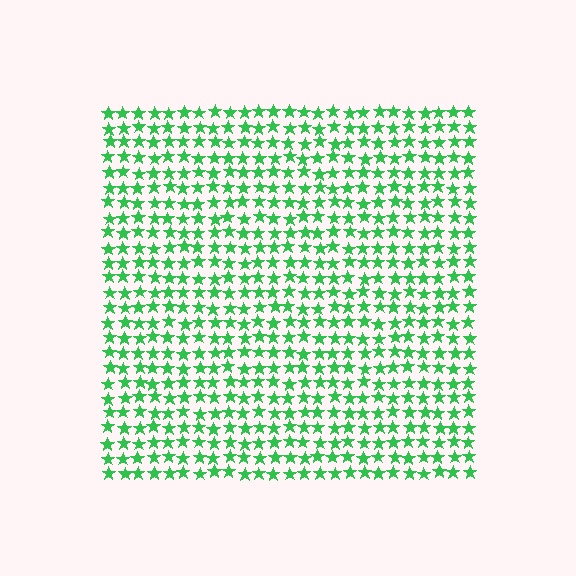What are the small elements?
The small elements are stars.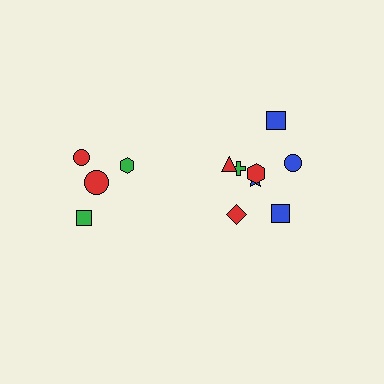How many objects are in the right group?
There are 8 objects.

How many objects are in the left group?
There are 4 objects.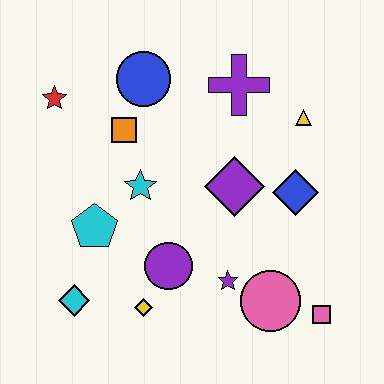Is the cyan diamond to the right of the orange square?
No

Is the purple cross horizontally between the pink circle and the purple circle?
Yes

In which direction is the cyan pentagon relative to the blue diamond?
The cyan pentagon is to the left of the blue diamond.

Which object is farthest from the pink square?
The red star is farthest from the pink square.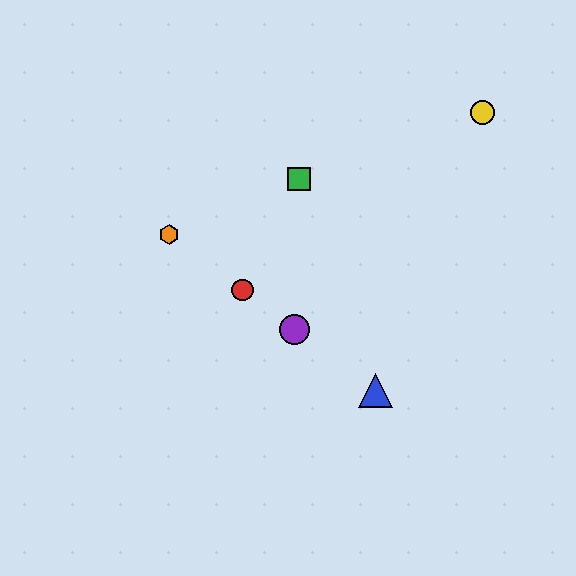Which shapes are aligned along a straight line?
The red circle, the blue triangle, the purple circle, the orange hexagon are aligned along a straight line.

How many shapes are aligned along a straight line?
4 shapes (the red circle, the blue triangle, the purple circle, the orange hexagon) are aligned along a straight line.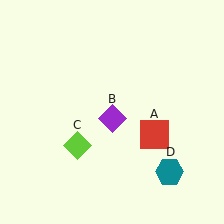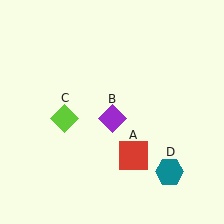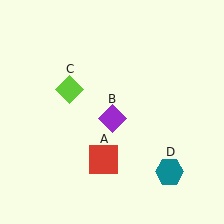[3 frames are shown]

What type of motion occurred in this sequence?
The red square (object A), lime diamond (object C) rotated clockwise around the center of the scene.